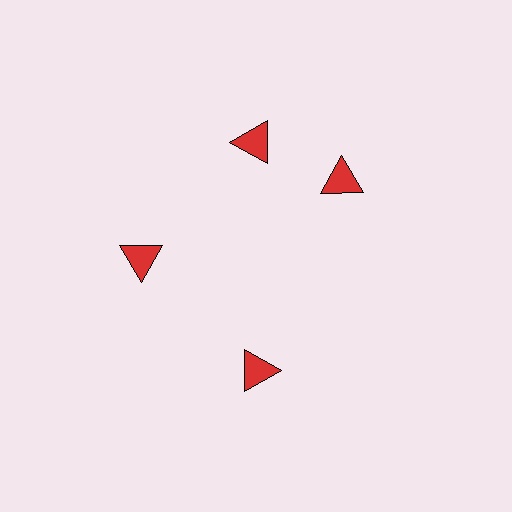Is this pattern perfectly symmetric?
No. The 4 red triangles are arranged in a ring, but one element near the 3 o'clock position is rotated out of alignment along the ring, breaking the 4-fold rotational symmetry.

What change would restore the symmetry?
The symmetry would be restored by rotating it back into even spacing with its neighbors so that all 4 triangles sit at equal angles and equal distance from the center.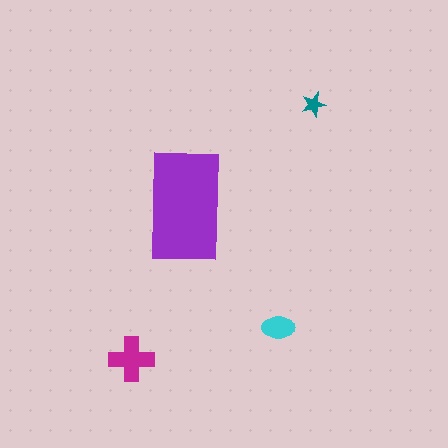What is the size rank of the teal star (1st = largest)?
4th.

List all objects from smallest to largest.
The teal star, the cyan ellipse, the magenta cross, the purple rectangle.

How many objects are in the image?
There are 4 objects in the image.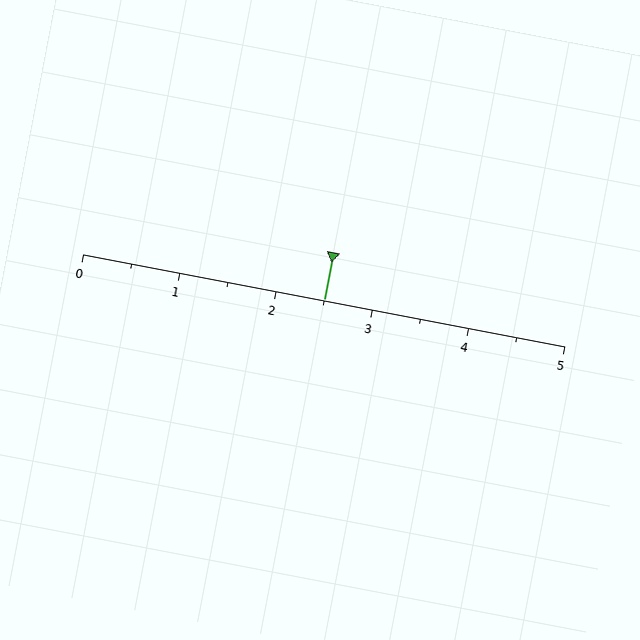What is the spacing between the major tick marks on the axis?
The major ticks are spaced 1 apart.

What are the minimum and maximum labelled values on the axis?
The axis runs from 0 to 5.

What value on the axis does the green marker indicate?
The marker indicates approximately 2.5.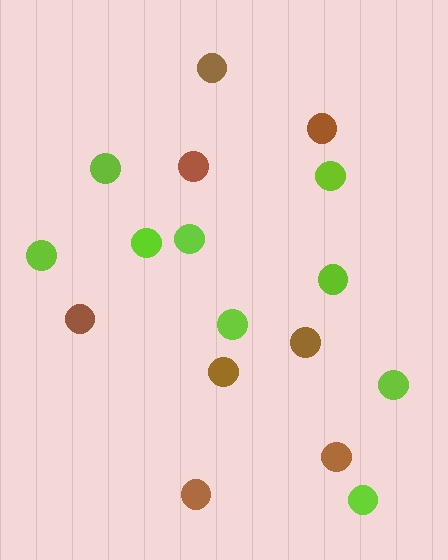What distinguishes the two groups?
There are 2 groups: one group of brown circles (8) and one group of lime circles (9).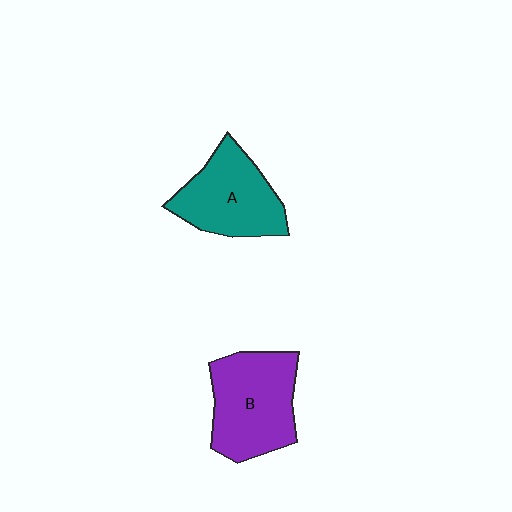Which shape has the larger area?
Shape B (purple).